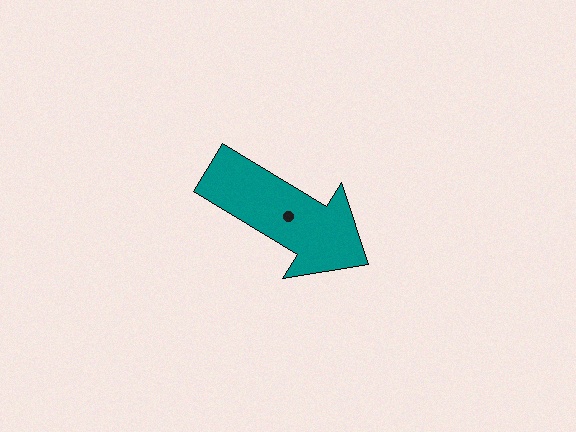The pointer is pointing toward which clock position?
Roughly 4 o'clock.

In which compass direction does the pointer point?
Southeast.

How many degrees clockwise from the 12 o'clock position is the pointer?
Approximately 121 degrees.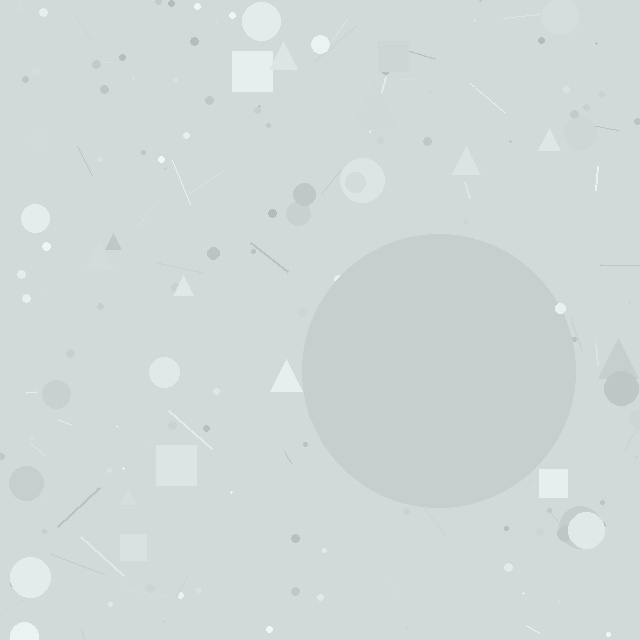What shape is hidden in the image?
A circle is hidden in the image.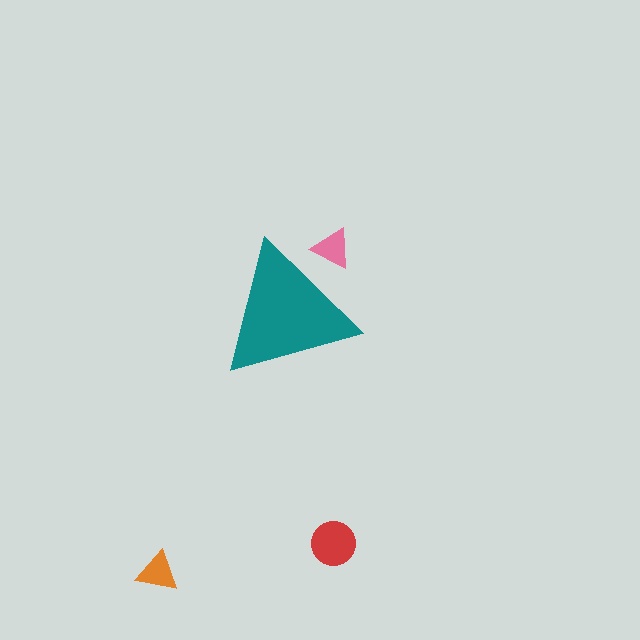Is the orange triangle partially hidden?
No, the orange triangle is fully visible.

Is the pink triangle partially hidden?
Yes, the pink triangle is partially hidden behind the teal triangle.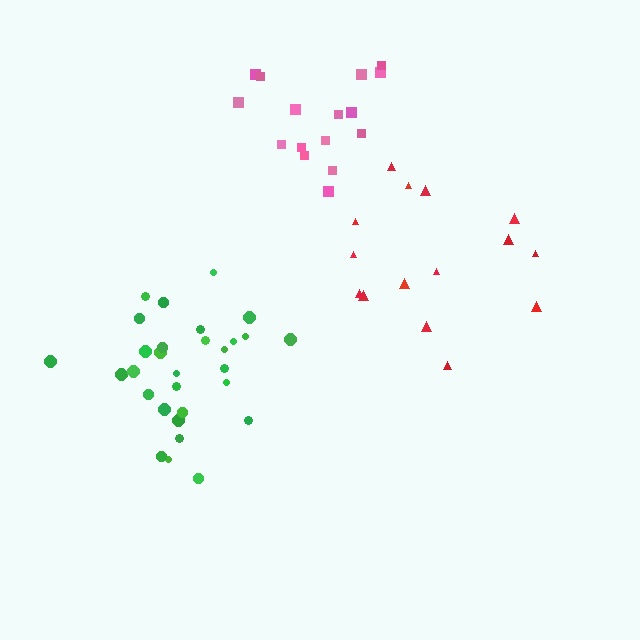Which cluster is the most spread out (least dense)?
Red.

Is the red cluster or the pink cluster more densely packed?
Pink.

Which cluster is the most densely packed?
Green.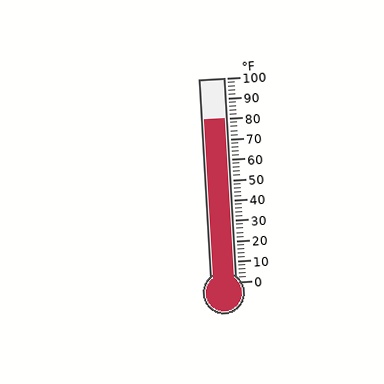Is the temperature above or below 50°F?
The temperature is above 50°F.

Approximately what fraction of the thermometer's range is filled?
The thermometer is filled to approximately 80% of its range.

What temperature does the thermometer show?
The thermometer shows approximately 80°F.